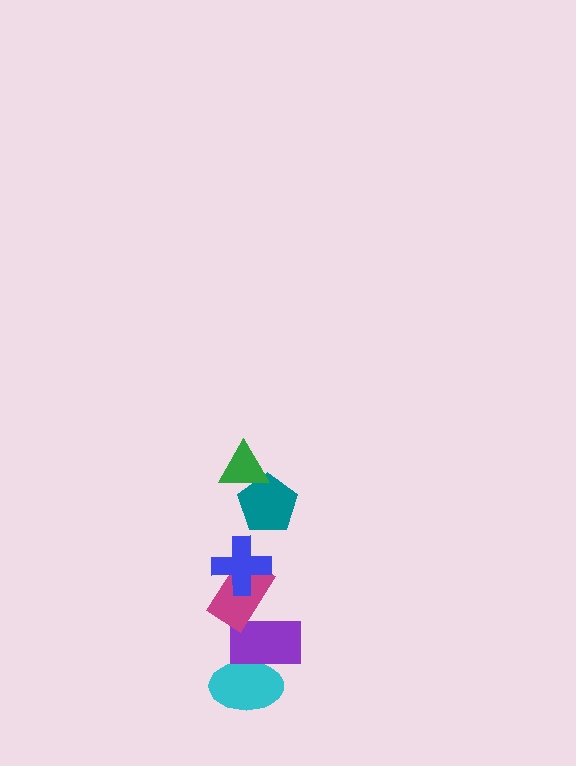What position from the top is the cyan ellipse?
The cyan ellipse is 6th from the top.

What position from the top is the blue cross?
The blue cross is 3rd from the top.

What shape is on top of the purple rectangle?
The magenta rectangle is on top of the purple rectangle.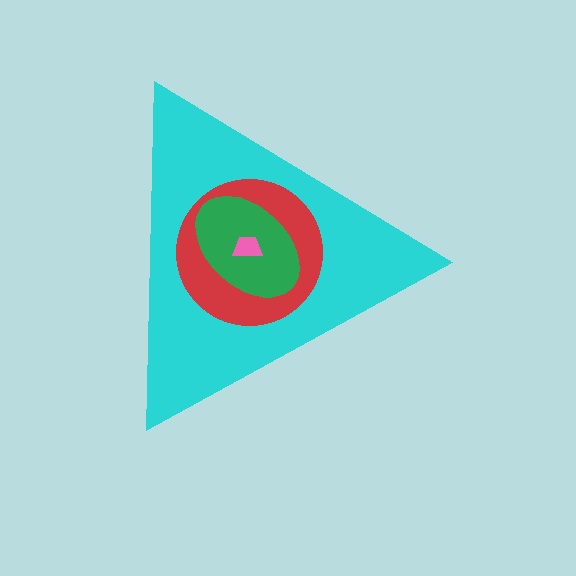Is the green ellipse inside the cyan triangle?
Yes.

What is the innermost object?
The pink trapezoid.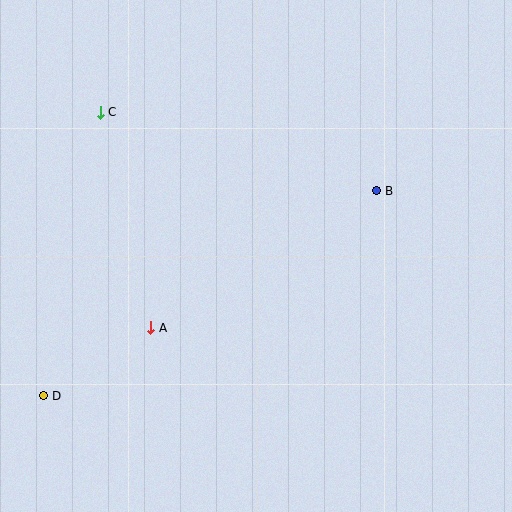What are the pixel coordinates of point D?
Point D is at (44, 396).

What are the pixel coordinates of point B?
Point B is at (377, 191).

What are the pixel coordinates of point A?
Point A is at (151, 328).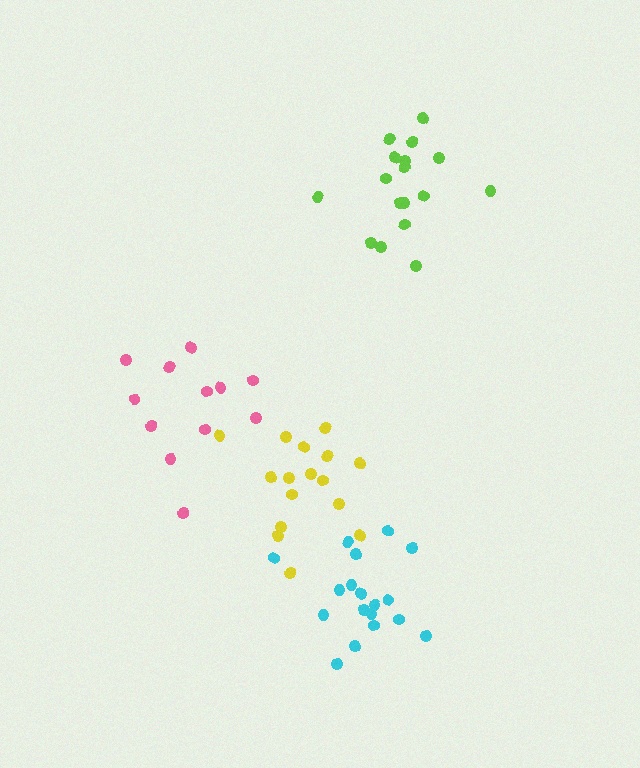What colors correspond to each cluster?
The clusters are colored: pink, cyan, lime, yellow.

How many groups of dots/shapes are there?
There are 4 groups.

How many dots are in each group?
Group 1: 12 dots, Group 2: 18 dots, Group 3: 17 dots, Group 4: 16 dots (63 total).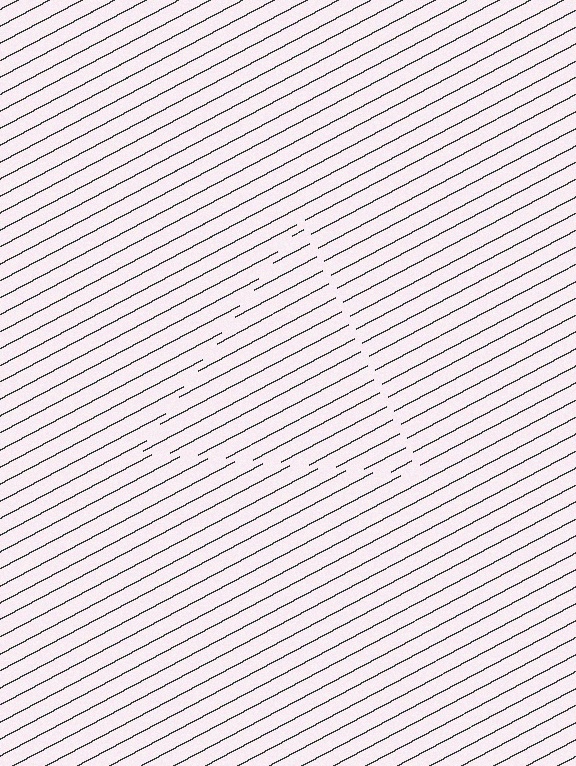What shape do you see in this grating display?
An illusory triangle. The interior of the shape contains the same grating, shifted by half a period — the contour is defined by the phase discontinuity where line-ends from the inner and outer gratings abut.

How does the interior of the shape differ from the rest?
The interior of the shape contains the same grating, shifted by half a period — the contour is defined by the phase discontinuity where line-ends from the inner and outer gratings abut.